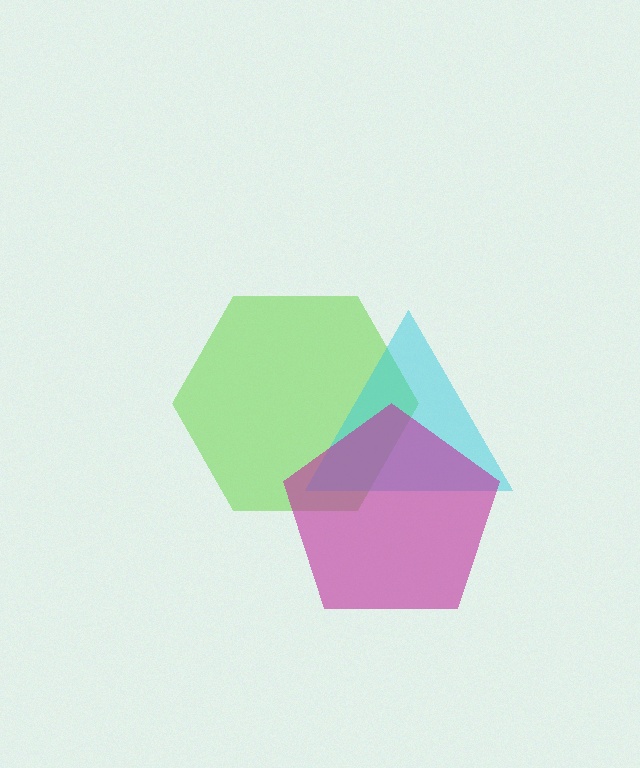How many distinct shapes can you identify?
There are 3 distinct shapes: a lime hexagon, a cyan triangle, a magenta pentagon.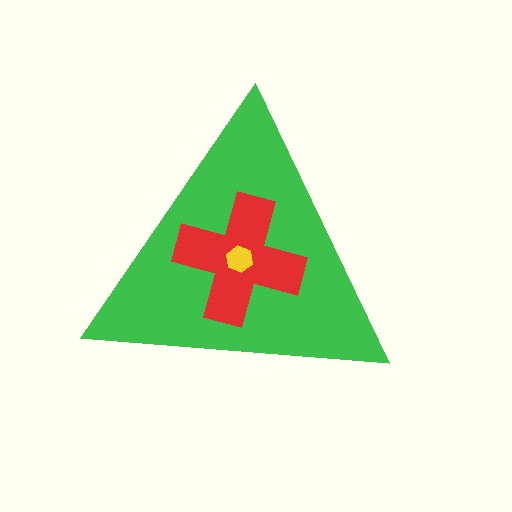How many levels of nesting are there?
3.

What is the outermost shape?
The green triangle.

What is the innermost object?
The yellow hexagon.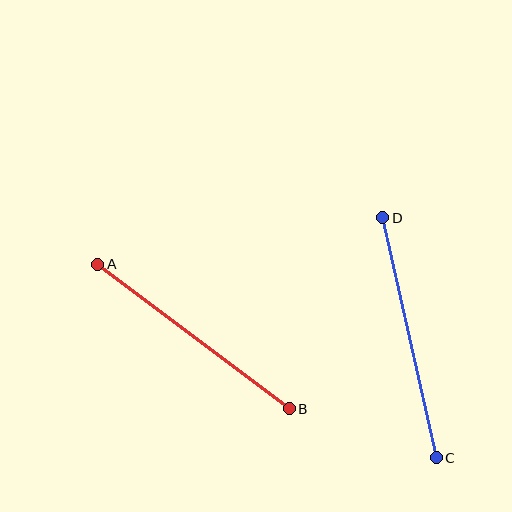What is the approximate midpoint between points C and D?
The midpoint is at approximately (409, 338) pixels.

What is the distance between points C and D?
The distance is approximately 246 pixels.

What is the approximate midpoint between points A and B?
The midpoint is at approximately (194, 336) pixels.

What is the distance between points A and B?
The distance is approximately 240 pixels.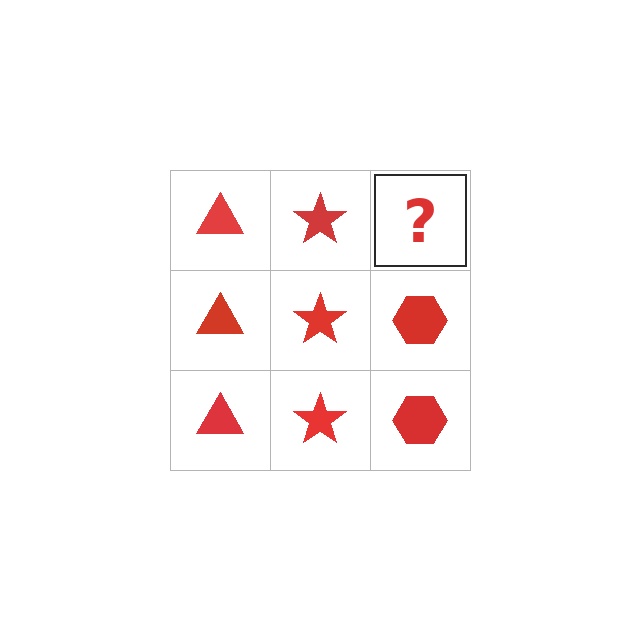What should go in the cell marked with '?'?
The missing cell should contain a red hexagon.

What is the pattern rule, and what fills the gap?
The rule is that each column has a consistent shape. The gap should be filled with a red hexagon.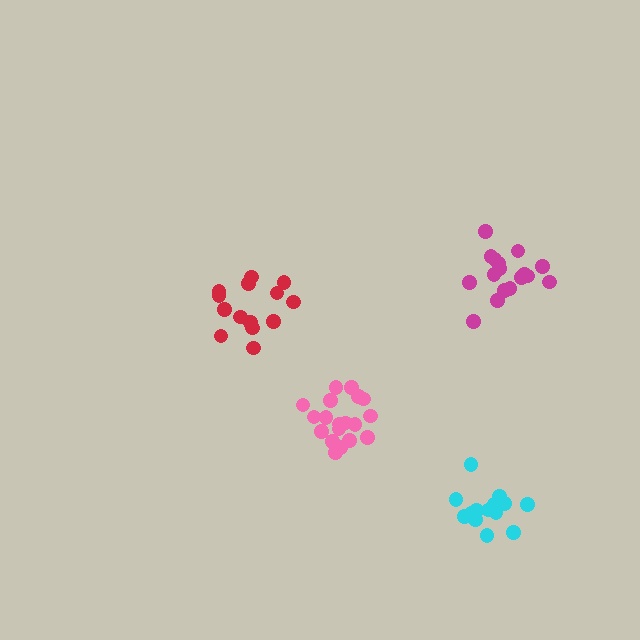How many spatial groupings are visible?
There are 4 spatial groupings.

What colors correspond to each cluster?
The clusters are colored: pink, magenta, red, cyan.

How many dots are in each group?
Group 1: 19 dots, Group 2: 17 dots, Group 3: 14 dots, Group 4: 14 dots (64 total).